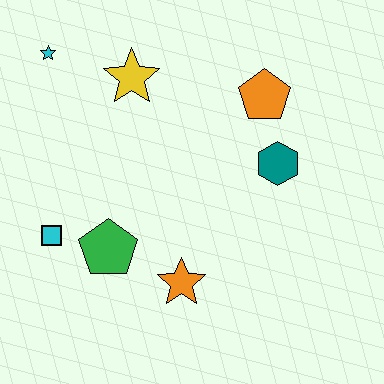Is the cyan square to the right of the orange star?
No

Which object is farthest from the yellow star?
The orange star is farthest from the yellow star.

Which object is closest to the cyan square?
The green pentagon is closest to the cyan square.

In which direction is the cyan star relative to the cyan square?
The cyan star is above the cyan square.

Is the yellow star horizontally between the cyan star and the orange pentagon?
Yes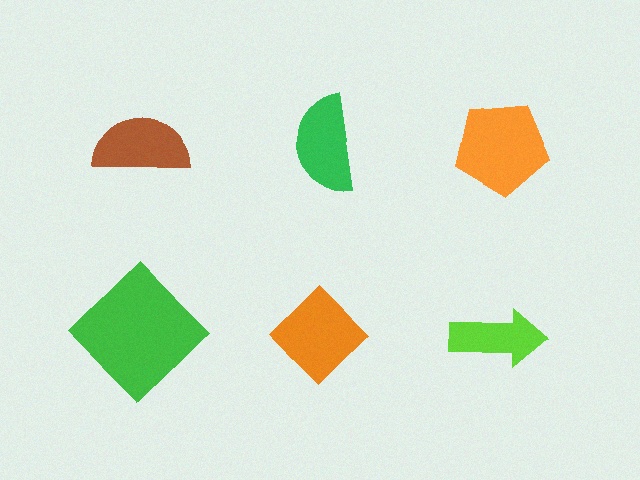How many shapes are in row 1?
3 shapes.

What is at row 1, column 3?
An orange pentagon.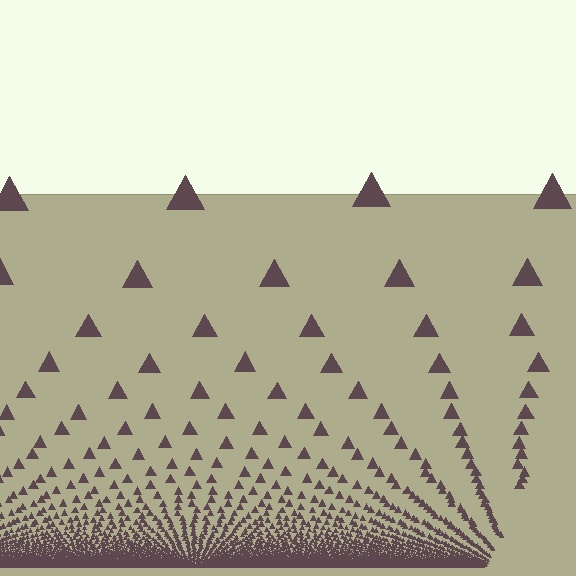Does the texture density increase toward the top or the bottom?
Density increases toward the bottom.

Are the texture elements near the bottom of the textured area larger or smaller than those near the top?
Smaller. The gradient is inverted — elements near the bottom are smaller and denser.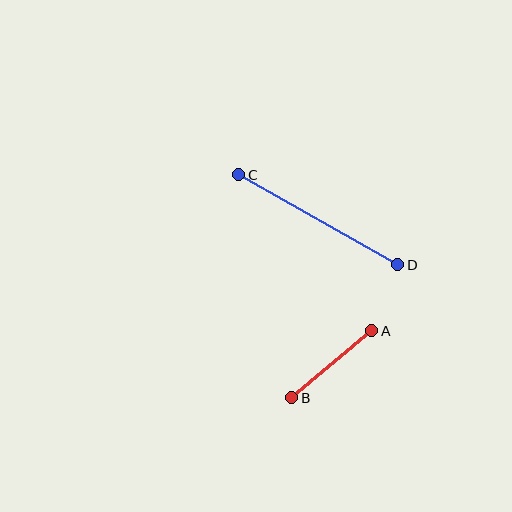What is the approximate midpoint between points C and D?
The midpoint is at approximately (318, 220) pixels.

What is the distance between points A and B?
The distance is approximately 104 pixels.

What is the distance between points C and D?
The distance is approximately 183 pixels.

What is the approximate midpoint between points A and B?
The midpoint is at approximately (332, 364) pixels.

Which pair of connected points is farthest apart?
Points C and D are farthest apart.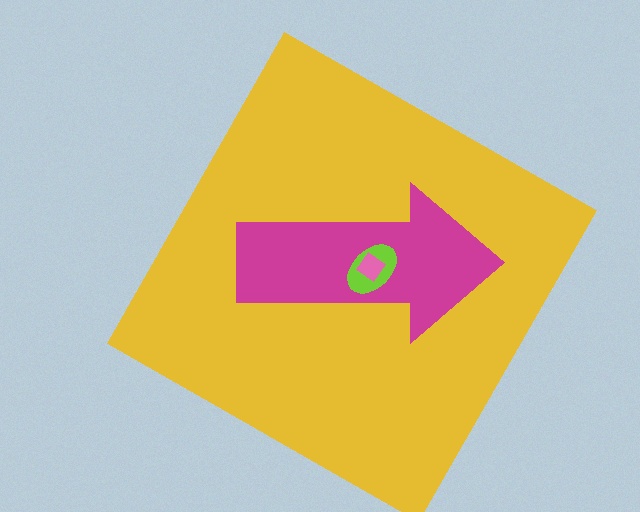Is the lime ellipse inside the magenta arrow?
Yes.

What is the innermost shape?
The pink diamond.